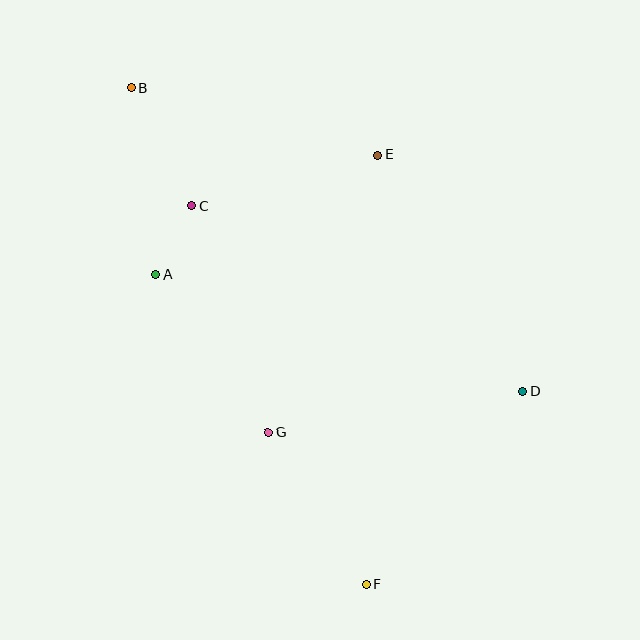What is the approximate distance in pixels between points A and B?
The distance between A and B is approximately 188 pixels.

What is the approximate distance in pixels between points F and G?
The distance between F and G is approximately 180 pixels.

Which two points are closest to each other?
Points A and C are closest to each other.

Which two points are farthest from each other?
Points B and F are farthest from each other.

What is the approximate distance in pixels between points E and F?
The distance between E and F is approximately 429 pixels.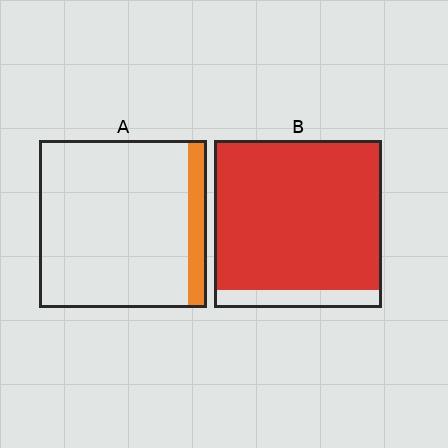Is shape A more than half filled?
No.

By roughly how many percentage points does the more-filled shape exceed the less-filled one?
By roughly 80 percentage points (B over A).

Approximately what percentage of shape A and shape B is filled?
A is approximately 10% and B is approximately 90%.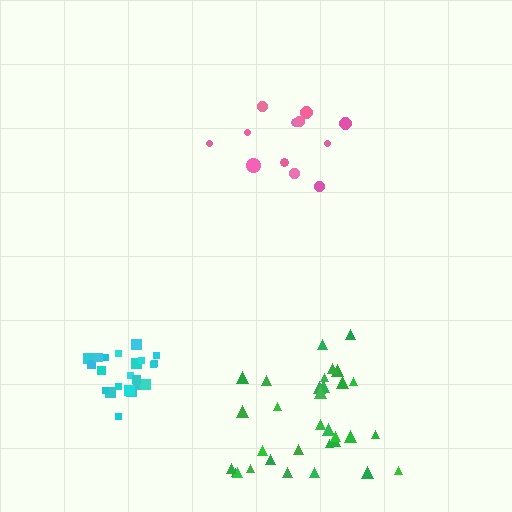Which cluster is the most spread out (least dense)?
Pink.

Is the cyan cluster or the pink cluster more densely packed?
Cyan.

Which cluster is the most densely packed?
Cyan.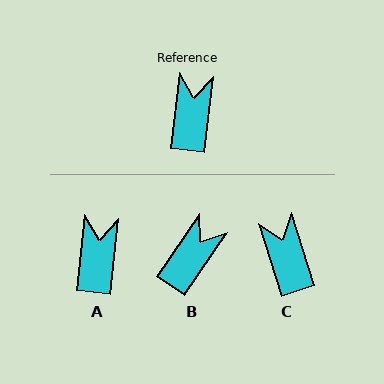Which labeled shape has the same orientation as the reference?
A.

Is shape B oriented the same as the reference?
No, it is off by about 28 degrees.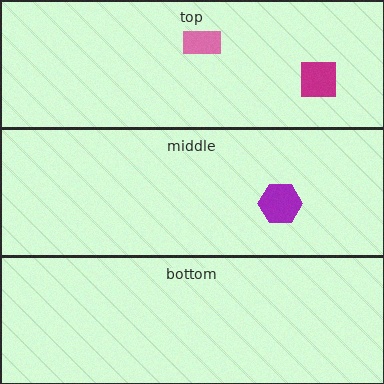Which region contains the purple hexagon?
The middle region.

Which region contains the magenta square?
The top region.